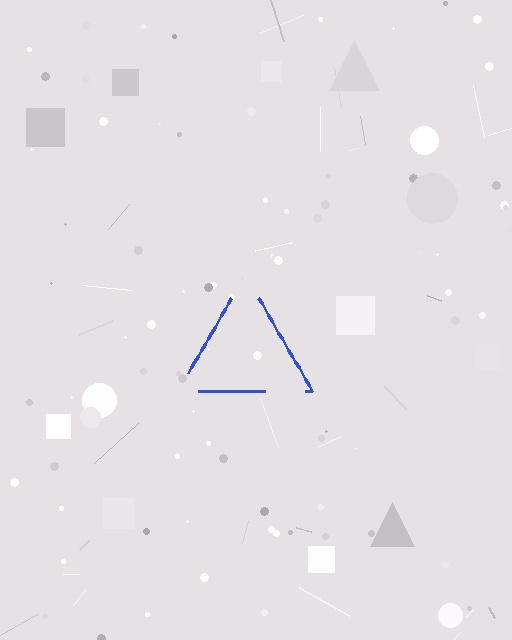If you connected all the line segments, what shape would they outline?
They would outline a triangle.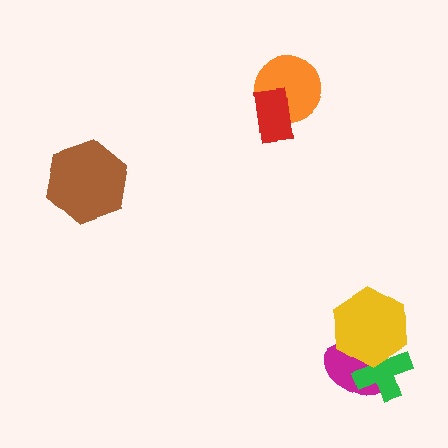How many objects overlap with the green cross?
2 objects overlap with the green cross.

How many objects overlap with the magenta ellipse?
2 objects overlap with the magenta ellipse.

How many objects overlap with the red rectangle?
1 object overlaps with the red rectangle.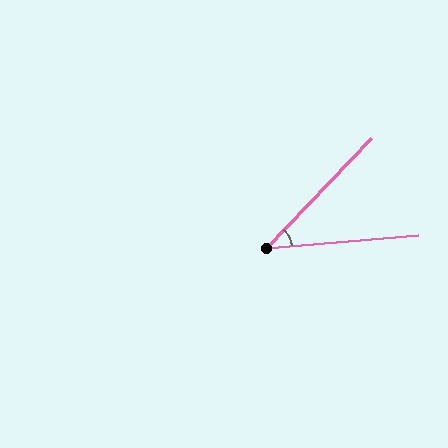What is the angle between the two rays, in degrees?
Approximately 42 degrees.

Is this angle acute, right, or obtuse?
It is acute.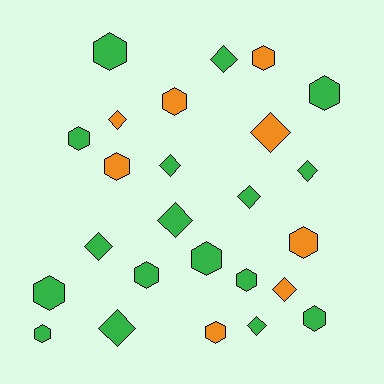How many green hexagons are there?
There are 9 green hexagons.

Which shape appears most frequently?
Hexagon, with 14 objects.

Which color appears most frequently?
Green, with 17 objects.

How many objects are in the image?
There are 25 objects.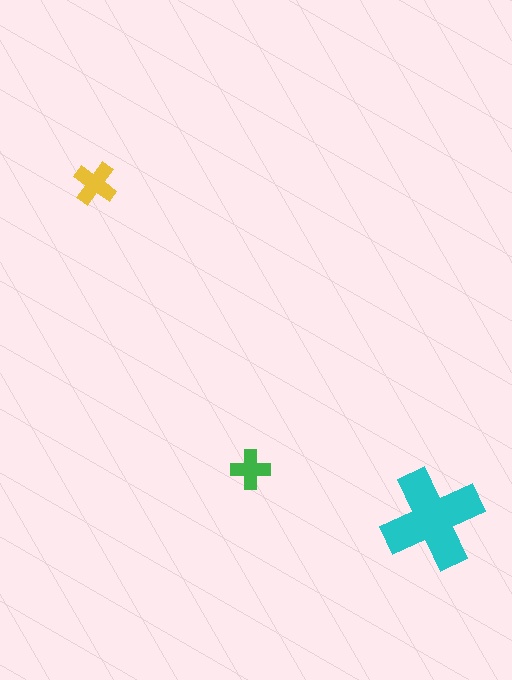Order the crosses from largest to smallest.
the cyan one, the yellow one, the green one.